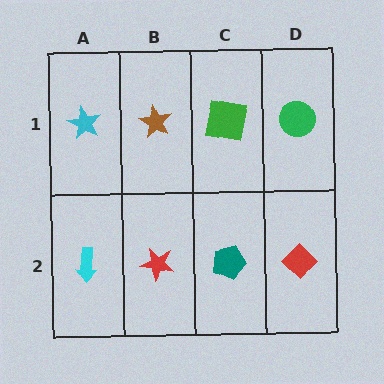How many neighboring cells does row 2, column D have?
2.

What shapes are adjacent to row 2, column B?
A brown star (row 1, column B), a cyan arrow (row 2, column A), a teal pentagon (row 2, column C).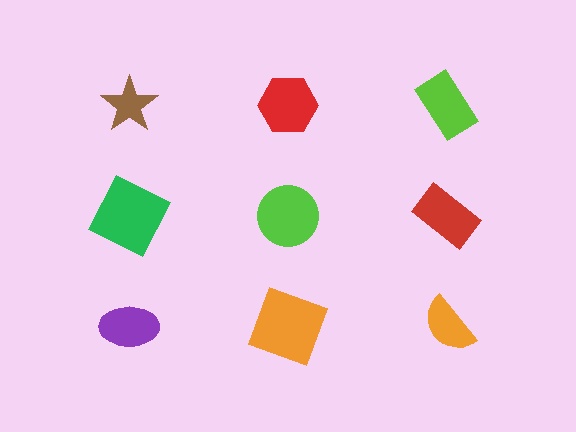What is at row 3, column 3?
An orange semicircle.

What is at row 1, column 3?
A lime rectangle.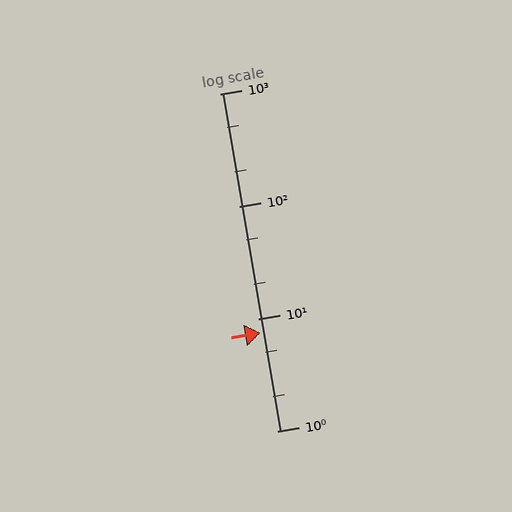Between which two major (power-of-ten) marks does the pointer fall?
The pointer is between 1 and 10.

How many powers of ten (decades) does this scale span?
The scale spans 3 decades, from 1 to 1000.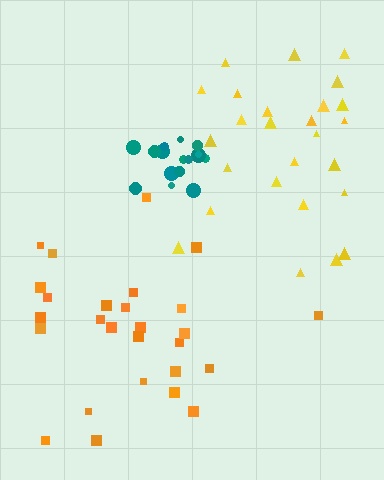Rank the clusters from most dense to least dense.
teal, orange, yellow.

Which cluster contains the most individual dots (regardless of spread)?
Orange (27).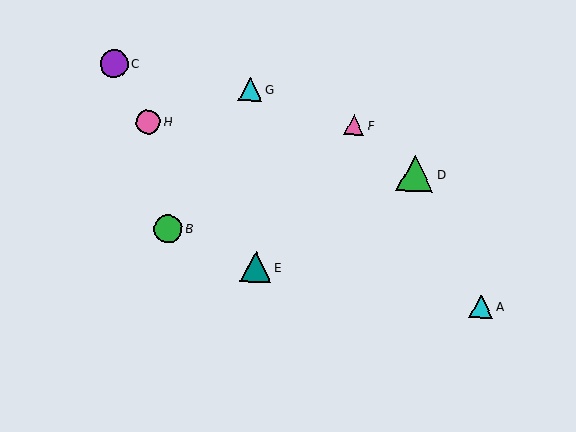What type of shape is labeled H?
Shape H is a pink circle.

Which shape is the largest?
The green triangle (labeled D) is the largest.